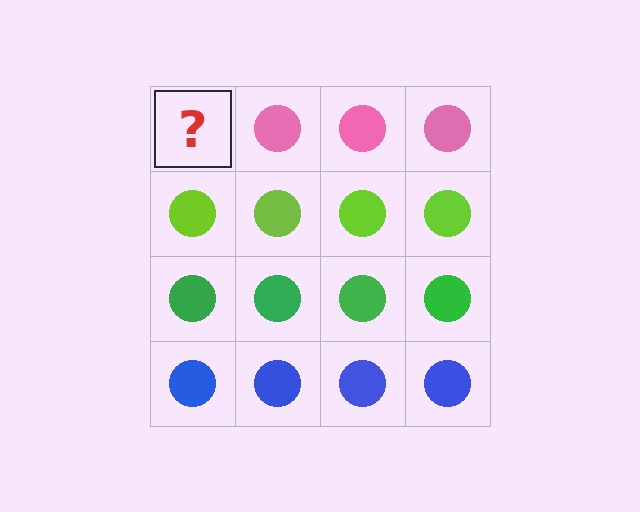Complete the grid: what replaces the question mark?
The question mark should be replaced with a pink circle.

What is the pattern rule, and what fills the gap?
The rule is that each row has a consistent color. The gap should be filled with a pink circle.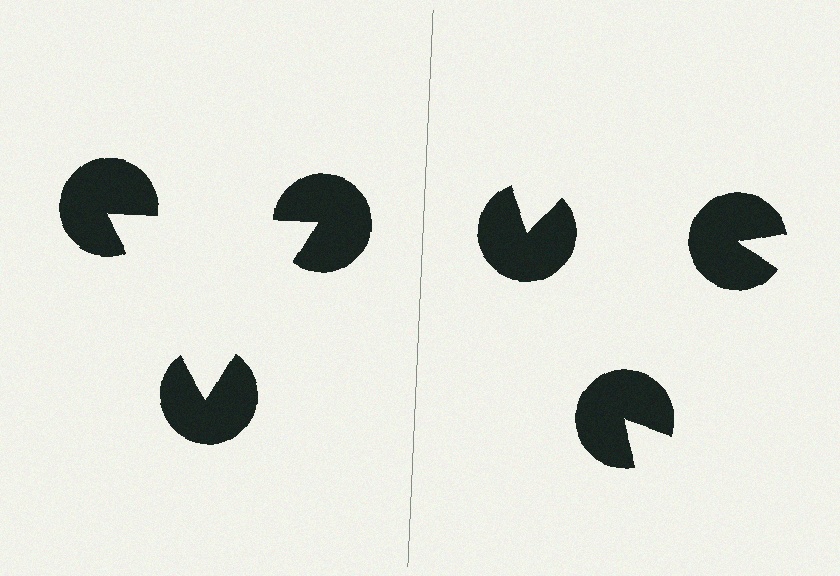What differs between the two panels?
The pac-man discs are positioned identically on both sides; only the wedge orientations differ. On the left they align to a triangle; on the right they are misaligned.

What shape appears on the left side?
An illusory triangle.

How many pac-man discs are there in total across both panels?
6 — 3 on each side.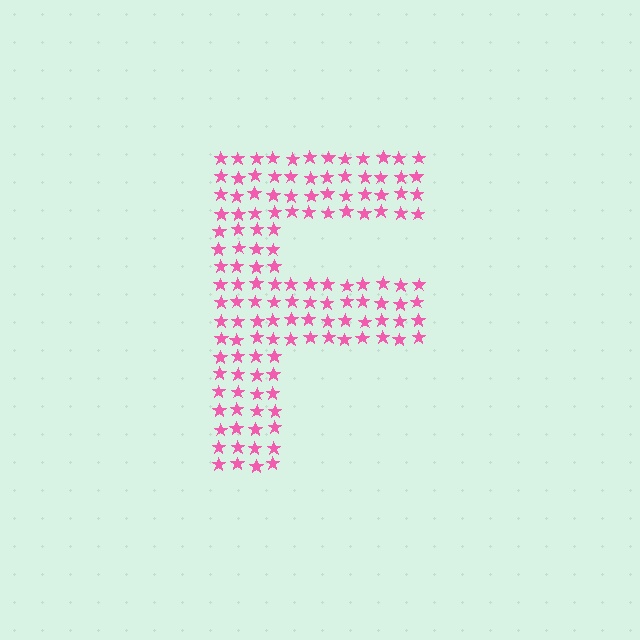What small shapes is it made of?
It is made of small stars.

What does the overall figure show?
The overall figure shows the letter F.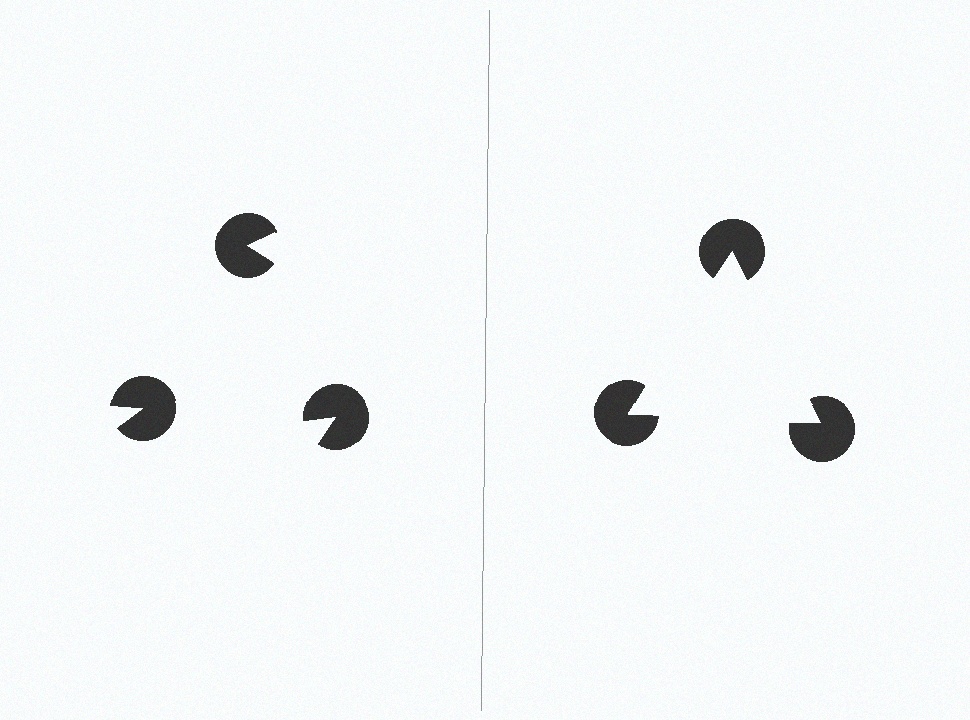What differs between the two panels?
The pac-man discs are positioned identically on both sides; only the wedge orientations differ. On the right they align to a triangle; on the left they are misaligned.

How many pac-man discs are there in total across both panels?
6 — 3 on each side.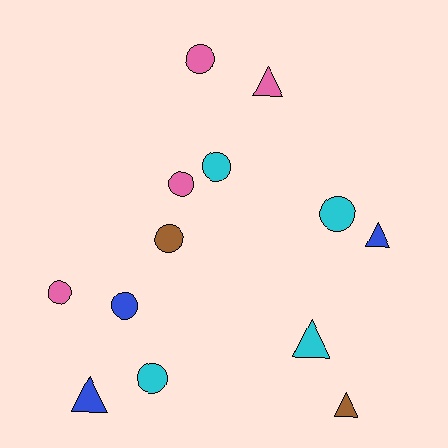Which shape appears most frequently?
Circle, with 8 objects.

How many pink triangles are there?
There is 1 pink triangle.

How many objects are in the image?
There are 13 objects.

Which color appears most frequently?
Cyan, with 4 objects.